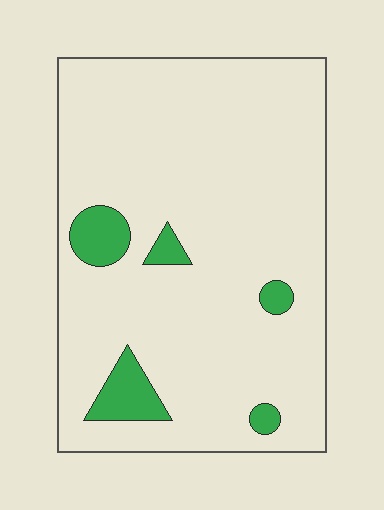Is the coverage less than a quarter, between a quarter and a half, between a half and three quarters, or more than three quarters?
Less than a quarter.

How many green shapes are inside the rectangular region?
5.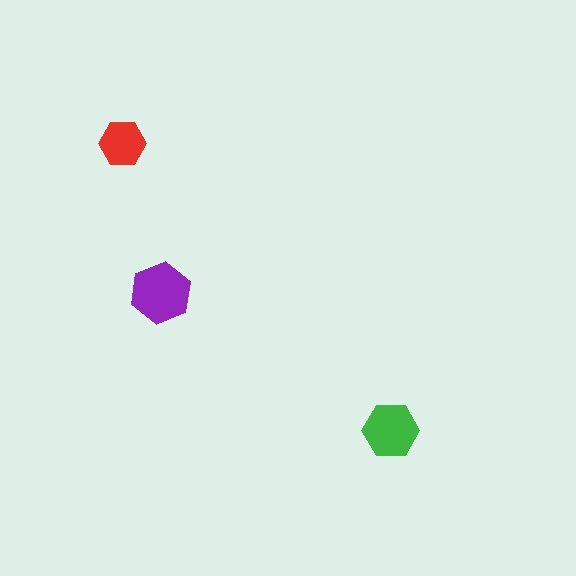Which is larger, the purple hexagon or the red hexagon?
The purple one.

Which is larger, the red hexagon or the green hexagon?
The green one.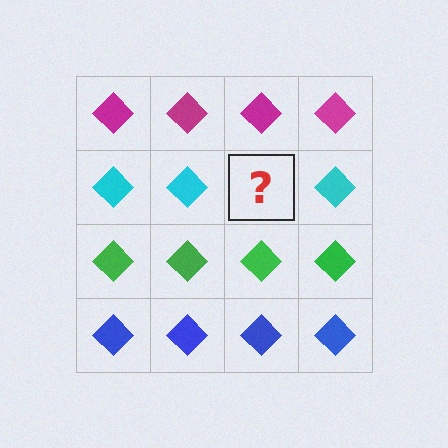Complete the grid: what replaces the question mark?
The question mark should be replaced with a cyan diamond.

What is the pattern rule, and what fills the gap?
The rule is that each row has a consistent color. The gap should be filled with a cyan diamond.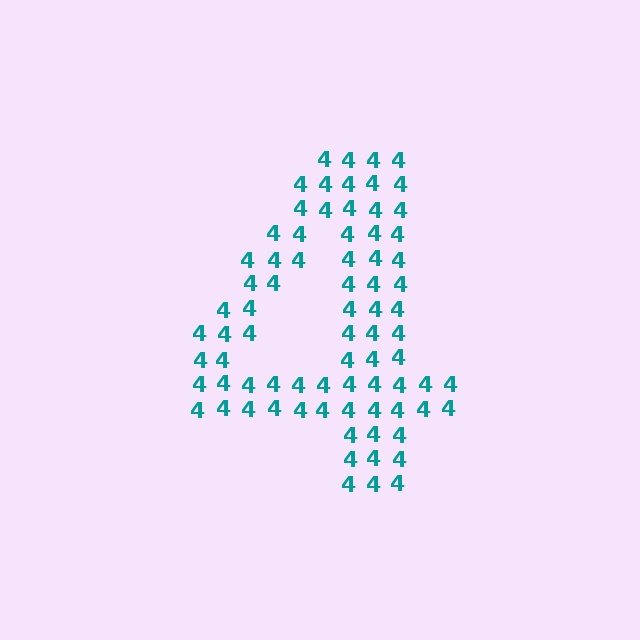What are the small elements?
The small elements are digit 4's.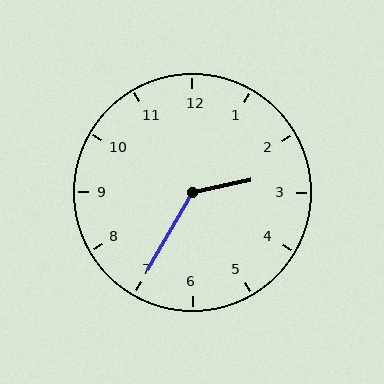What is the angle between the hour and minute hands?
Approximately 132 degrees.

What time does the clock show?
2:35.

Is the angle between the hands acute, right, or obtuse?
It is obtuse.